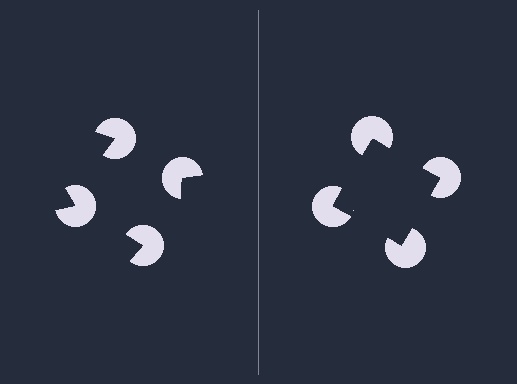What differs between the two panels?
The pac-man discs are positioned identically on both sides; only the wedge orientations differ. On the right they align to a square; on the left they are misaligned.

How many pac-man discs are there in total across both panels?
8 — 4 on each side.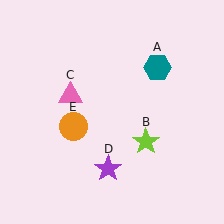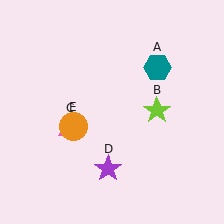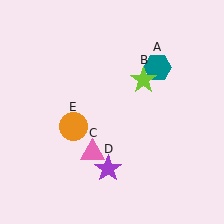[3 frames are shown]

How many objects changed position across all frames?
2 objects changed position: lime star (object B), pink triangle (object C).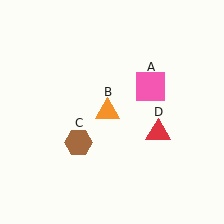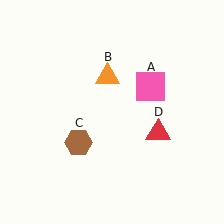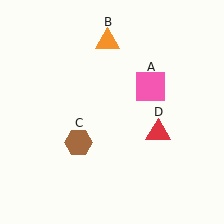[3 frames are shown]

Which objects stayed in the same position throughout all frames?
Pink square (object A) and brown hexagon (object C) and red triangle (object D) remained stationary.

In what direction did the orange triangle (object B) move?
The orange triangle (object B) moved up.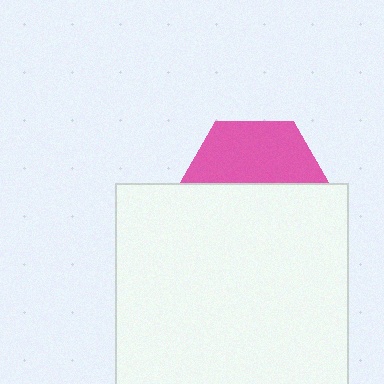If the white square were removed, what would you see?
You would see the complete pink hexagon.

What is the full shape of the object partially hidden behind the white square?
The partially hidden object is a pink hexagon.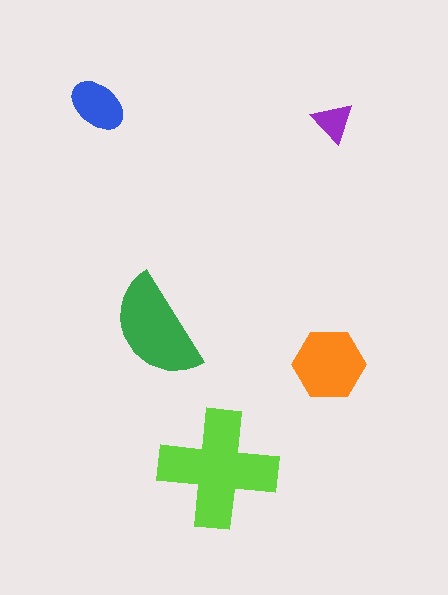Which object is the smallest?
The purple triangle.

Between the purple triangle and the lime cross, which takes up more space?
The lime cross.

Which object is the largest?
The lime cross.